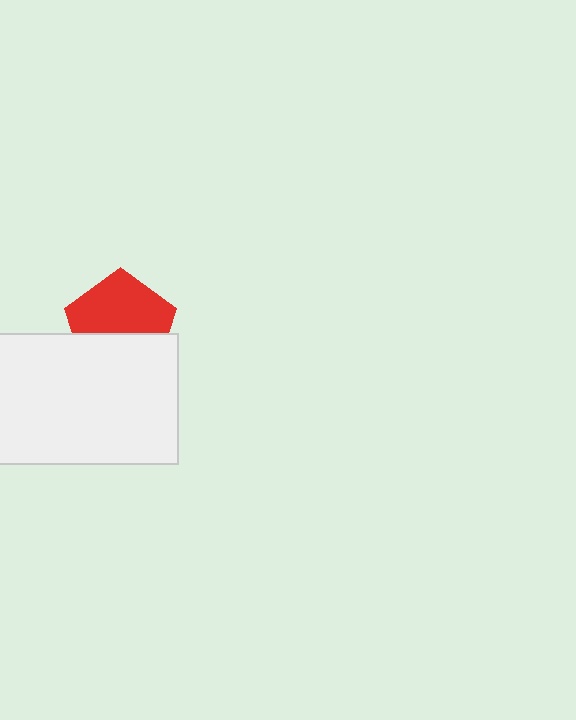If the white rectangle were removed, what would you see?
You would see the complete red pentagon.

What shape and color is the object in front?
The object in front is a white rectangle.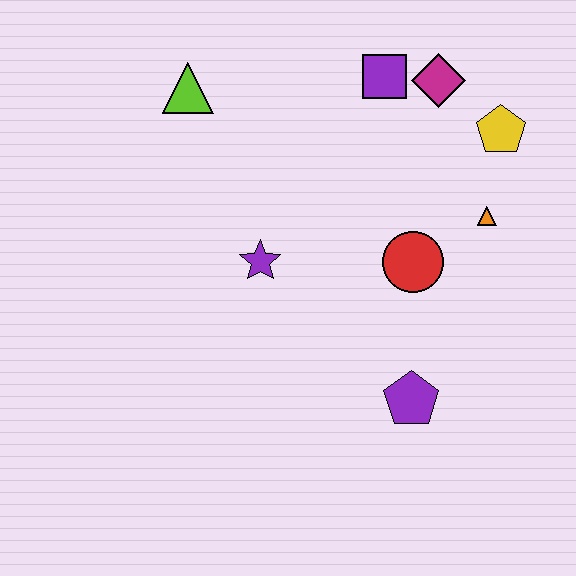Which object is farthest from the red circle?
The lime triangle is farthest from the red circle.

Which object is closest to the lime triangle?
The purple star is closest to the lime triangle.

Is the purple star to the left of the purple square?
Yes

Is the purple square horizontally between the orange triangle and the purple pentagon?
No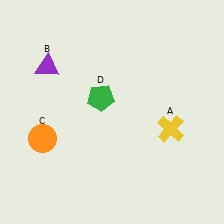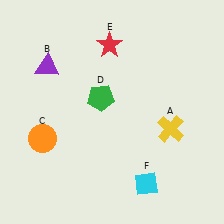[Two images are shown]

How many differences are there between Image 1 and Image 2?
There are 2 differences between the two images.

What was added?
A red star (E), a cyan diamond (F) were added in Image 2.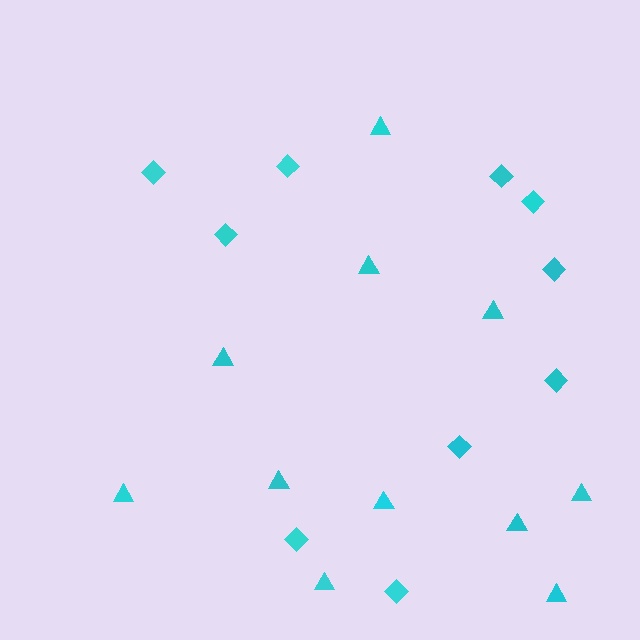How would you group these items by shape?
There are 2 groups: one group of triangles (11) and one group of diamonds (10).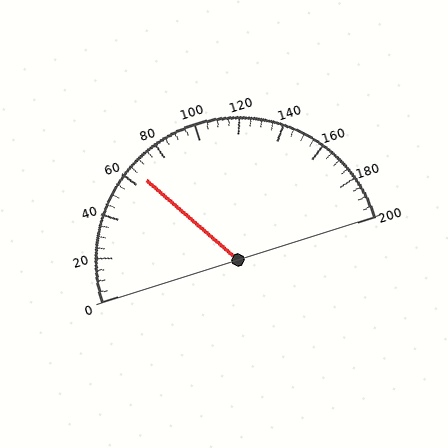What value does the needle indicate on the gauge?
The needle indicates approximately 65.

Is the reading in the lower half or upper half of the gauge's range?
The reading is in the lower half of the range (0 to 200).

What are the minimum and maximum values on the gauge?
The gauge ranges from 0 to 200.